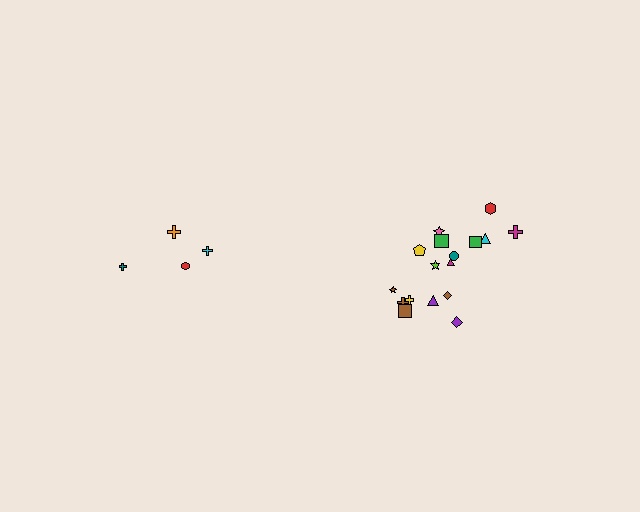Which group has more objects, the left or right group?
The right group.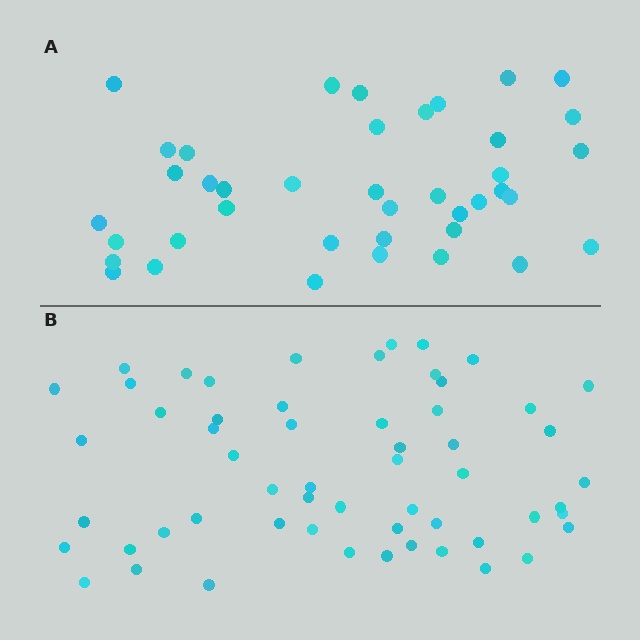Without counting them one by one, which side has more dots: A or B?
Region B (the bottom region) has more dots.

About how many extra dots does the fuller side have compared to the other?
Region B has approximately 15 more dots than region A.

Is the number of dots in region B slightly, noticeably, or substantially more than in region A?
Region B has noticeably more, but not dramatically so. The ratio is roughly 1.4 to 1.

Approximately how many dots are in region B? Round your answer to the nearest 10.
About 60 dots. (The exact count is 57, which rounds to 60.)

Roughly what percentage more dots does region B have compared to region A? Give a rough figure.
About 40% more.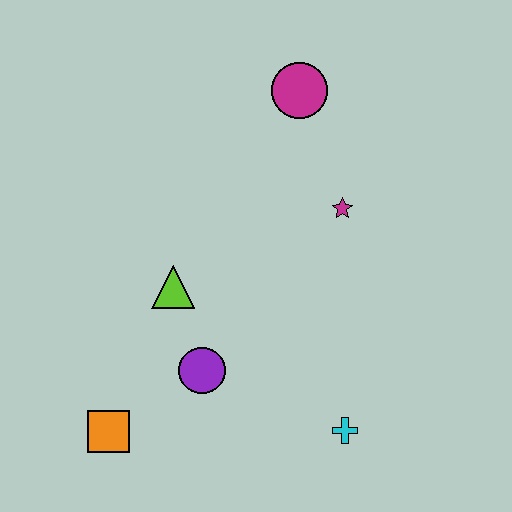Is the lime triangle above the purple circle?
Yes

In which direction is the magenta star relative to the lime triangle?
The magenta star is to the right of the lime triangle.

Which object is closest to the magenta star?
The magenta circle is closest to the magenta star.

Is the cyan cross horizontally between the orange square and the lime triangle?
No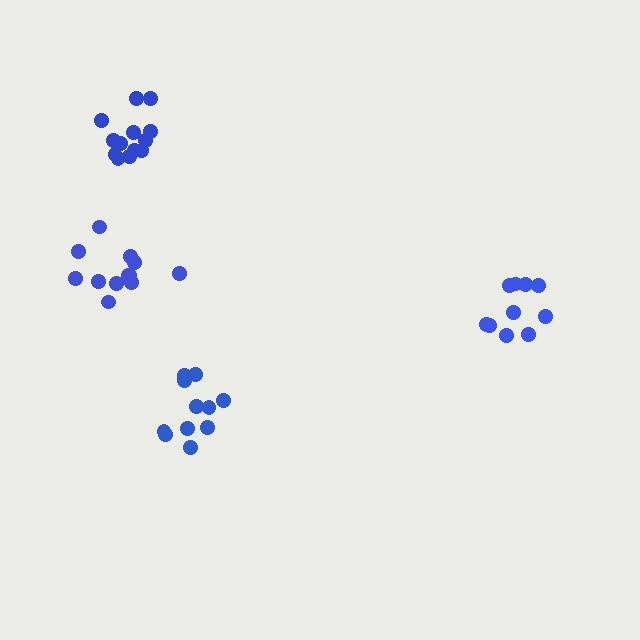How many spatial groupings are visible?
There are 4 spatial groupings.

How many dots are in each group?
Group 1: 11 dots, Group 2: 12 dots, Group 3: 10 dots, Group 4: 13 dots (46 total).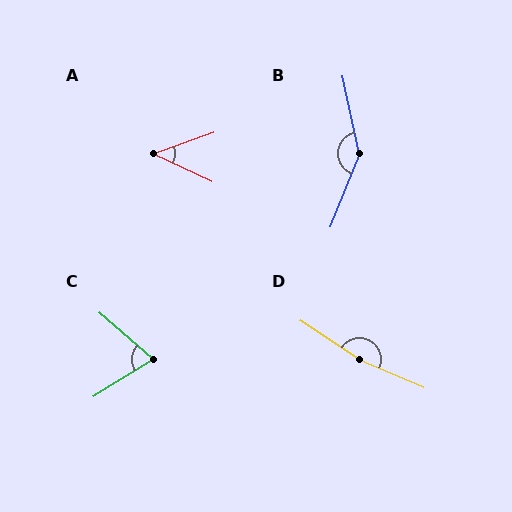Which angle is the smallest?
A, at approximately 45 degrees.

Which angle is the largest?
D, at approximately 170 degrees.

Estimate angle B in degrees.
Approximately 146 degrees.